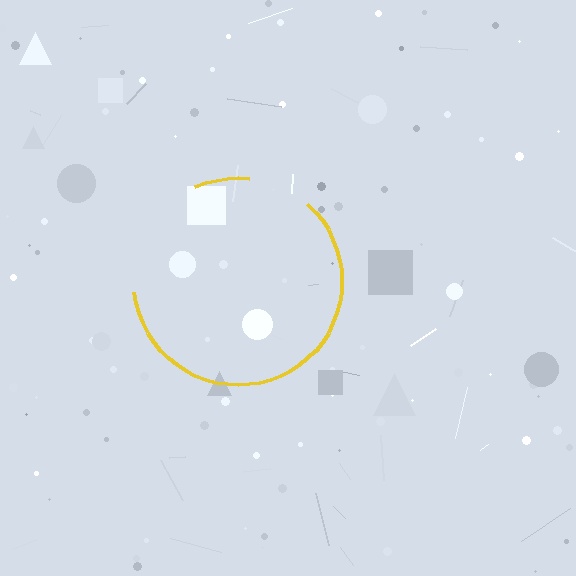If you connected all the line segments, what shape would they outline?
They would outline a circle.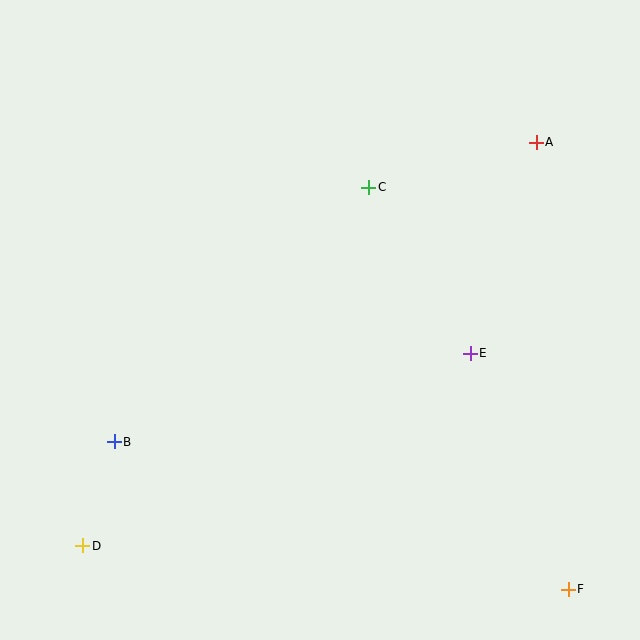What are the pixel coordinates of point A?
Point A is at (536, 142).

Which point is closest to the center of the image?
Point C at (369, 187) is closest to the center.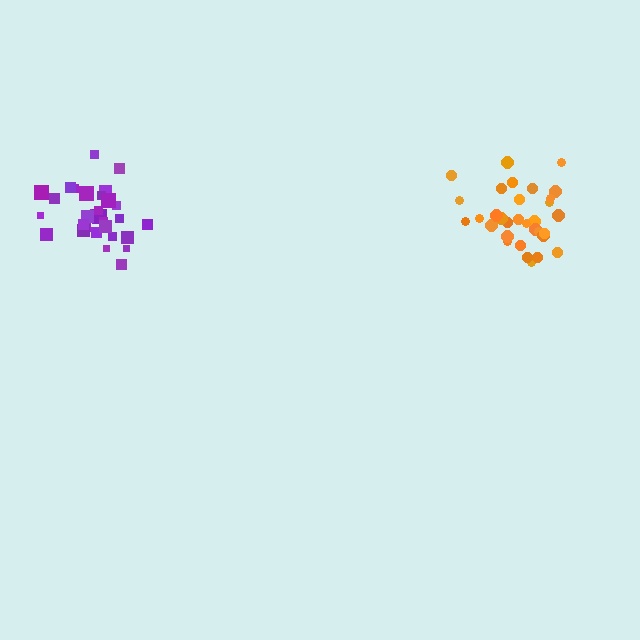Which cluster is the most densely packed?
Purple.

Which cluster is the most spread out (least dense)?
Orange.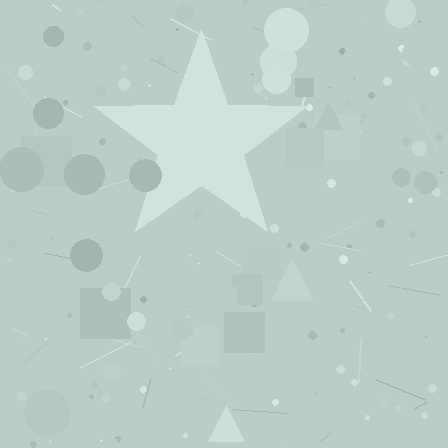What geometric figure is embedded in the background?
A star is embedded in the background.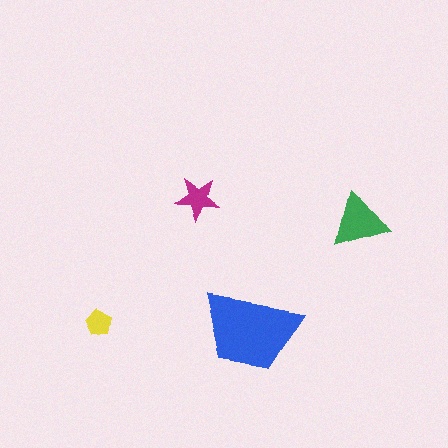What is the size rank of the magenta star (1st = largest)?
3rd.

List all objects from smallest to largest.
The yellow pentagon, the magenta star, the green triangle, the blue trapezoid.